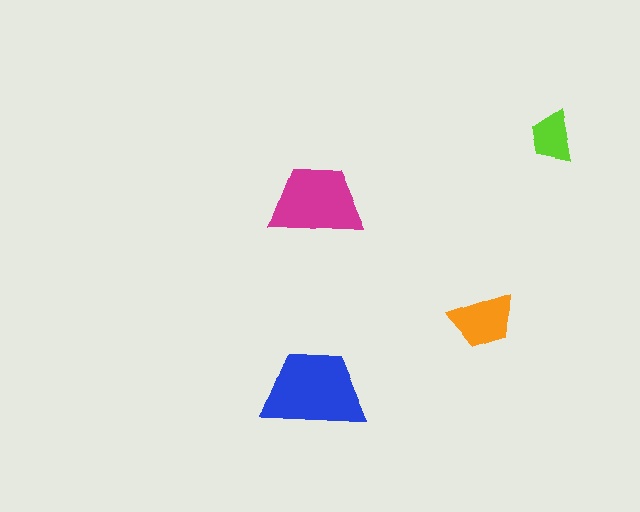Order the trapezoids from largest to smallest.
the blue one, the magenta one, the orange one, the lime one.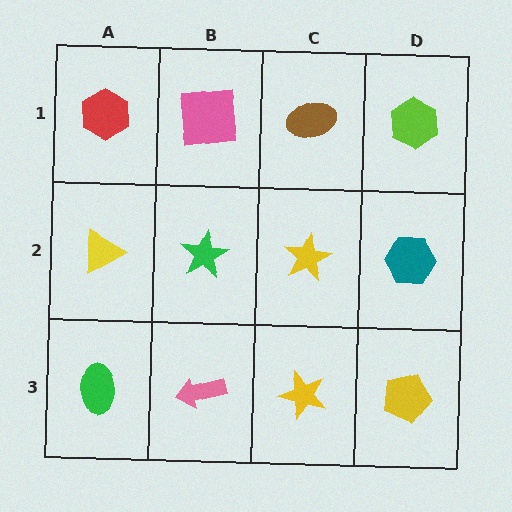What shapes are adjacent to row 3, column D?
A teal hexagon (row 2, column D), a yellow star (row 3, column C).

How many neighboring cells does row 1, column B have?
3.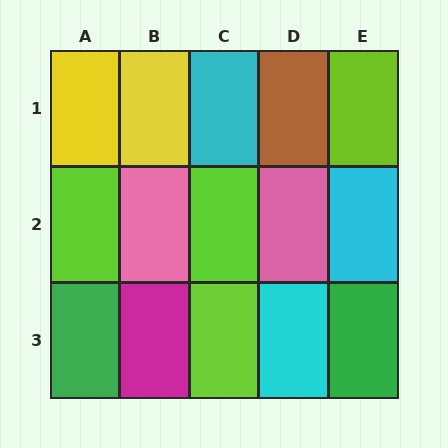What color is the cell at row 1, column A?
Yellow.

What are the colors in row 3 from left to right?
Green, magenta, lime, cyan, green.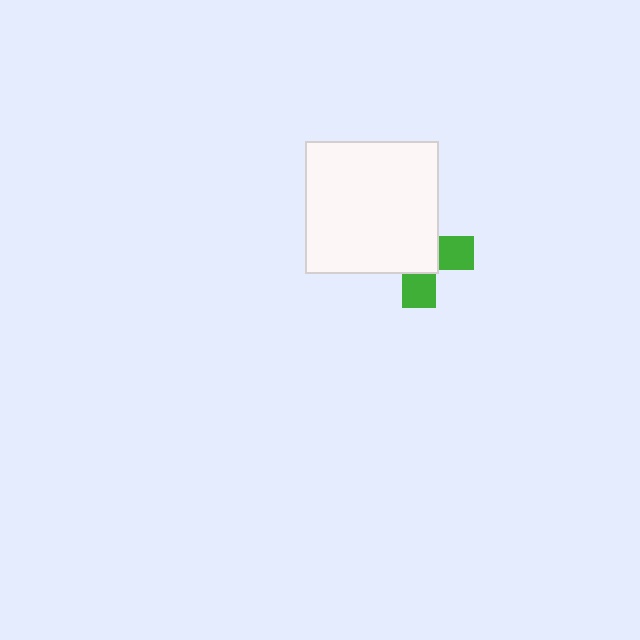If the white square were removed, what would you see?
You would see the complete green cross.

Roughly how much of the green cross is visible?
A small part of it is visible (roughly 37%).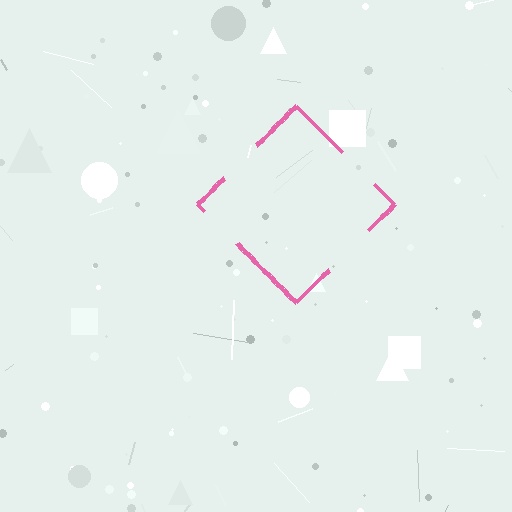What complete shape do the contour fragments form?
The contour fragments form a diamond.